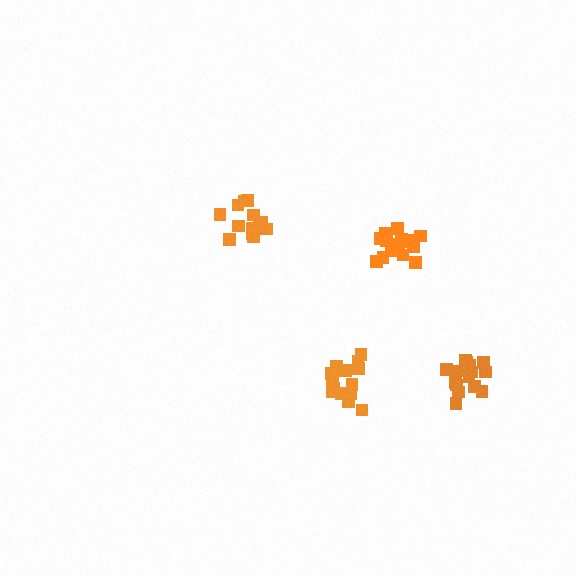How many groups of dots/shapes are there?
There are 4 groups.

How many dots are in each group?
Group 1: 16 dots, Group 2: 16 dots, Group 3: 14 dots, Group 4: 14 dots (60 total).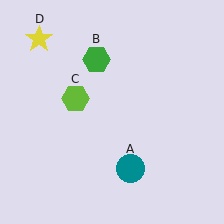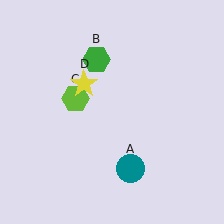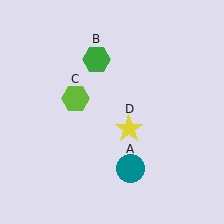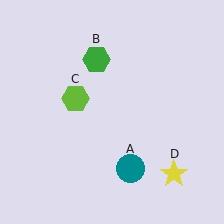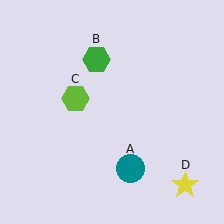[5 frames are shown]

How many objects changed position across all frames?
1 object changed position: yellow star (object D).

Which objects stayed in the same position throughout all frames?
Teal circle (object A) and green hexagon (object B) and lime hexagon (object C) remained stationary.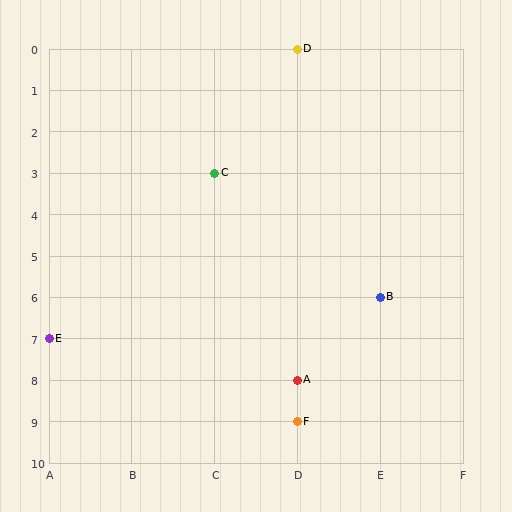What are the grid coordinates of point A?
Point A is at grid coordinates (D, 8).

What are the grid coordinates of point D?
Point D is at grid coordinates (D, 0).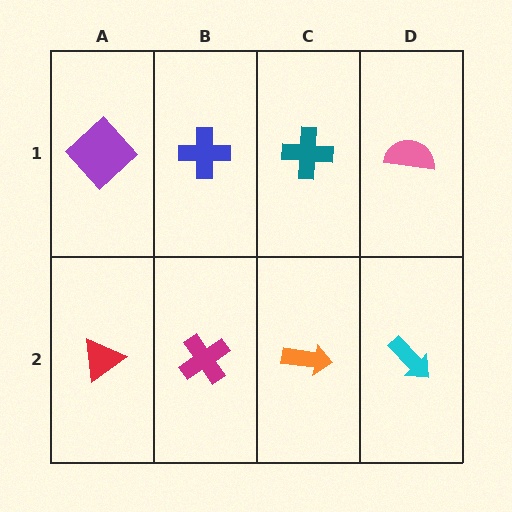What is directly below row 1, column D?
A cyan arrow.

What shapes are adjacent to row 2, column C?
A teal cross (row 1, column C), a magenta cross (row 2, column B), a cyan arrow (row 2, column D).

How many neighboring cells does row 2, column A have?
2.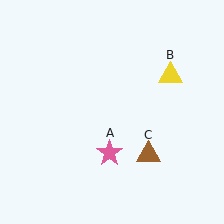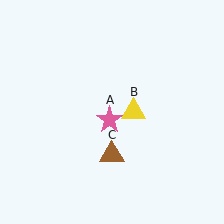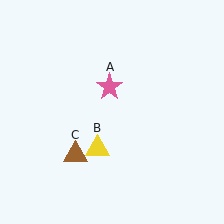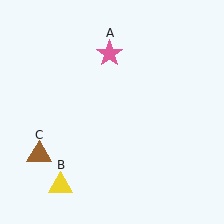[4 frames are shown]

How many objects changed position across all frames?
3 objects changed position: pink star (object A), yellow triangle (object B), brown triangle (object C).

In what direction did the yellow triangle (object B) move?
The yellow triangle (object B) moved down and to the left.